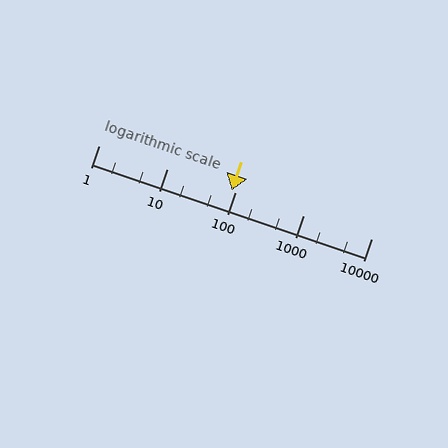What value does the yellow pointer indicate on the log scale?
The pointer indicates approximately 88.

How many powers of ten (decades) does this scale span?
The scale spans 4 decades, from 1 to 10000.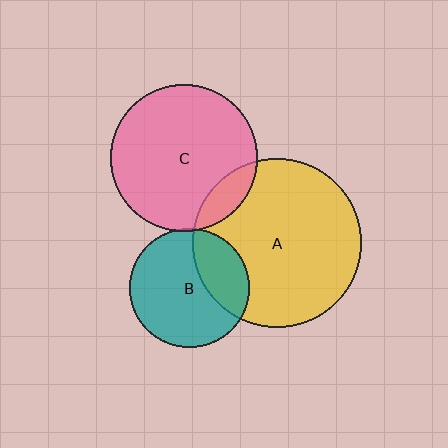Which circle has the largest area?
Circle A (yellow).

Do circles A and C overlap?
Yes.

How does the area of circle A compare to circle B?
Approximately 2.0 times.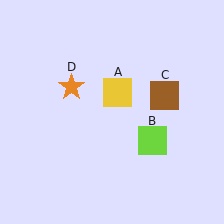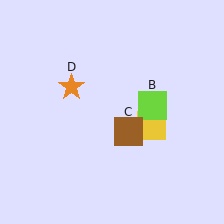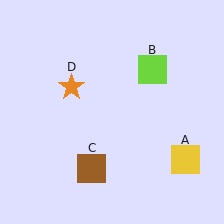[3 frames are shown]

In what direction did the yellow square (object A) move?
The yellow square (object A) moved down and to the right.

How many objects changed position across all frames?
3 objects changed position: yellow square (object A), lime square (object B), brown square (object C).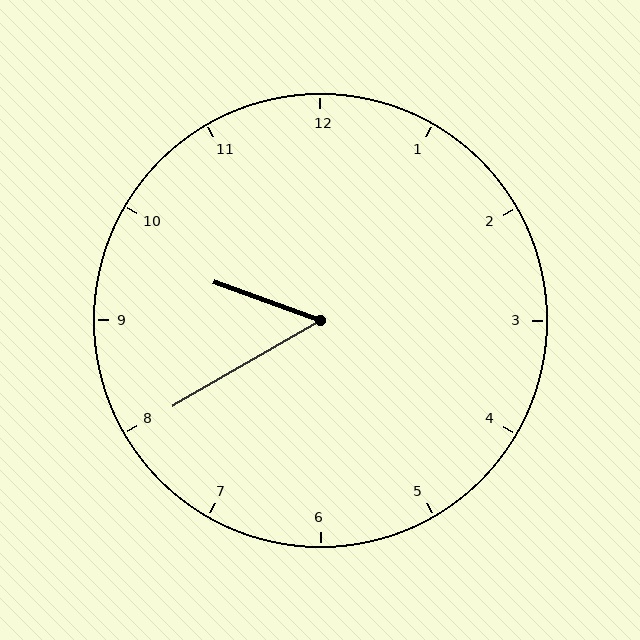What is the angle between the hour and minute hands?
Approximately 50 degrees.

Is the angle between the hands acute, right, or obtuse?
It is acute.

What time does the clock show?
9:40.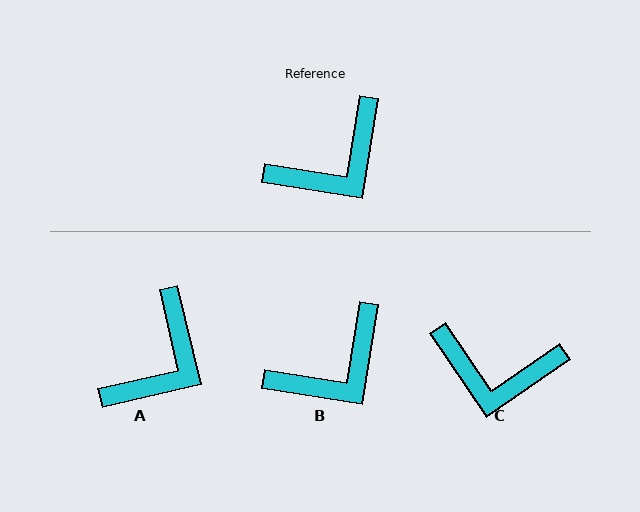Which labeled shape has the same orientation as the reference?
B.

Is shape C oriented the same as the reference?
No, it is off by about 46 degrees.